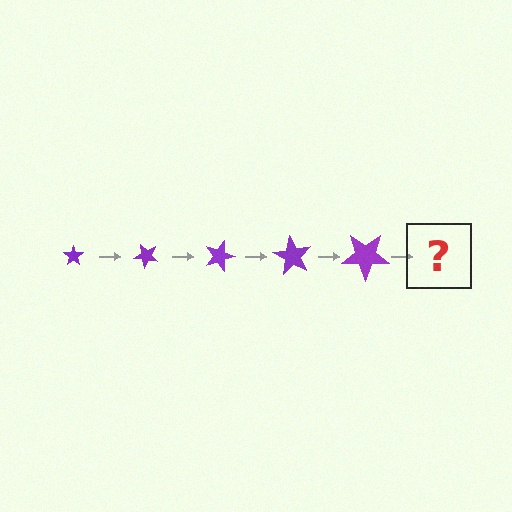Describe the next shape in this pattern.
It should be a star, larger than the previous one and rotated 225 degrees from the start.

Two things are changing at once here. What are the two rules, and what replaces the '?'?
The two rules are that the star grows larger each step and it rotates 45 degrees each step. The '?' should be a star, larger than the previous one and rotated 225 degrees from the start.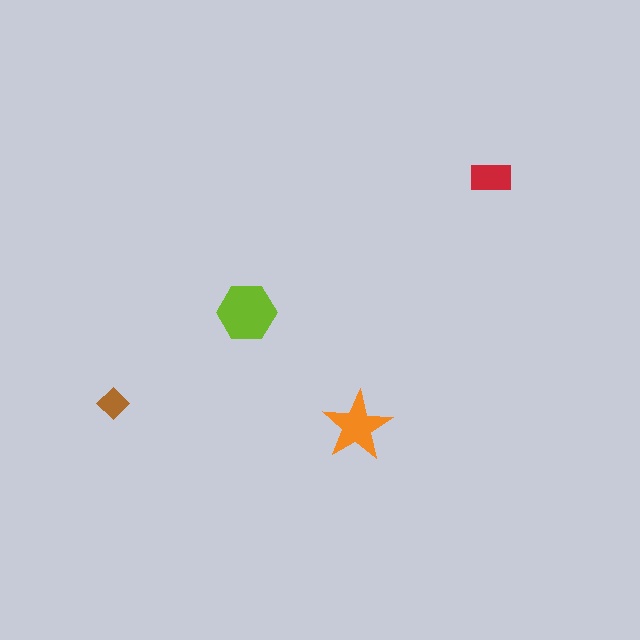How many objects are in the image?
There are 4 objects in the image.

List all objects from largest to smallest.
The lime hexagon, the orange star, the red rectangle, the brown diamond.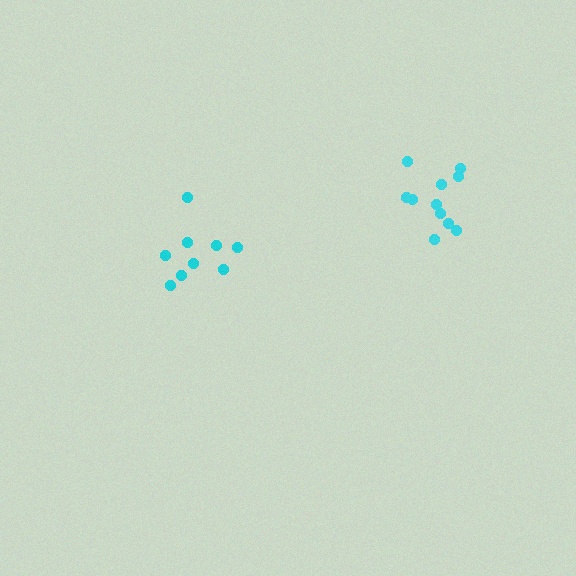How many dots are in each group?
Group 1: 9 dots, Group 2: 11 dots (20 total).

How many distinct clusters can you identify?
There are 2 distinct clusters.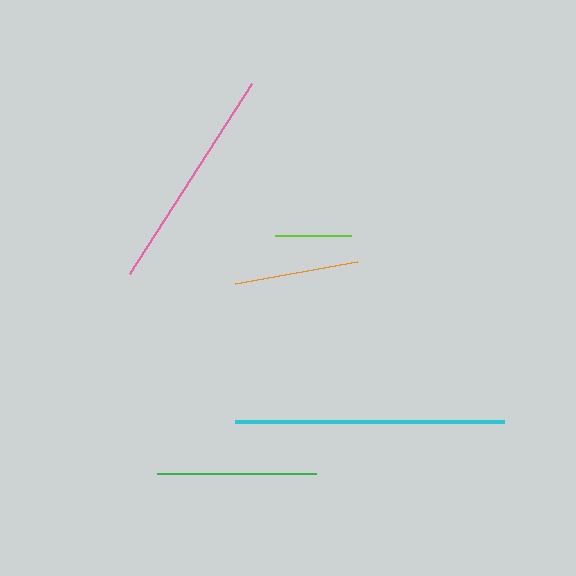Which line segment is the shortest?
The lime line is the shortest at approximately 76 pixels.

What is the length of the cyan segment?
The cyan segment is approximately 269 pixels long.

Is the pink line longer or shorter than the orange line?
The pink line is longer than the orange line.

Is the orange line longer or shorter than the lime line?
The orange line is longer than the lime line.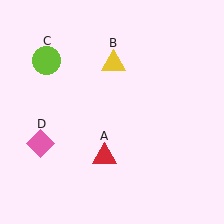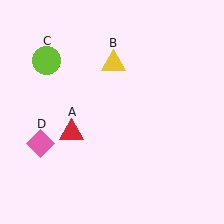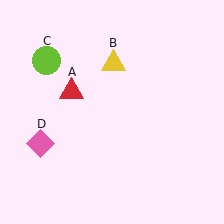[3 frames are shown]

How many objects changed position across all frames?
1 object changed position: red triangle (object A).